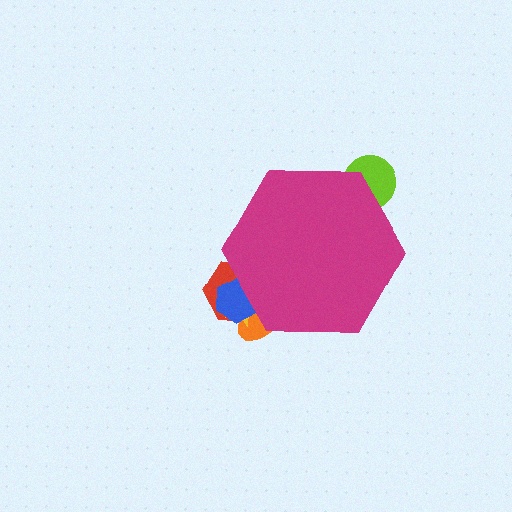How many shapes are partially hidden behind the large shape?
5 shapes are partially hidden.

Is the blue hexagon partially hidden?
Yes, the blue hexagon is partially hidden behind the magenta hexagon.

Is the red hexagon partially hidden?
Yes, the red hexagon is partially hidden behind the magenta hexagon.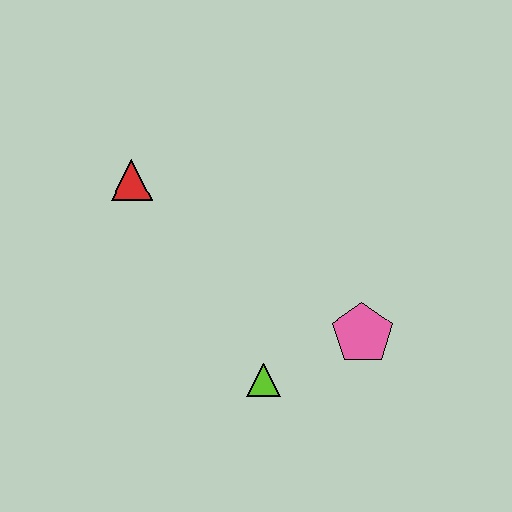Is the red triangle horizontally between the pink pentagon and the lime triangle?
No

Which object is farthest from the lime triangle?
The red triangle is farthest from the lime triangle.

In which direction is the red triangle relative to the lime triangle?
The red triangle is above the lime triangle.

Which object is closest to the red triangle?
The lime triangle is closest to the red triangle.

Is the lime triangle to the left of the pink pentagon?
Yes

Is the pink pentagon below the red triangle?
Yes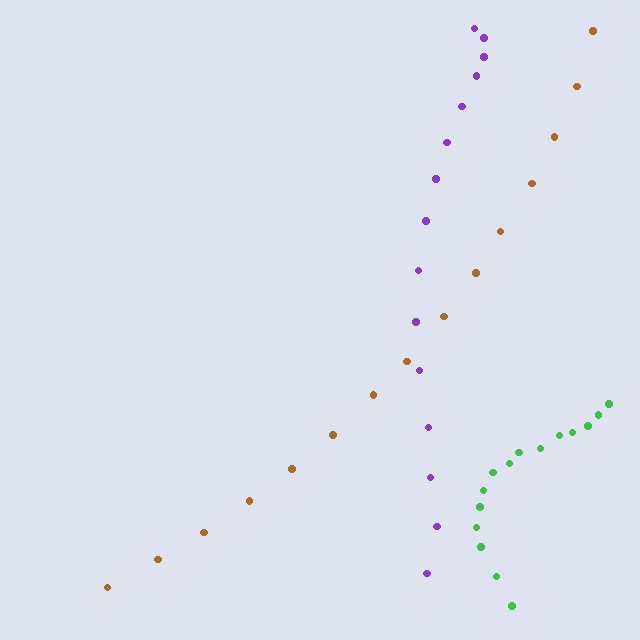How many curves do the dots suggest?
There are 3 distinct paths.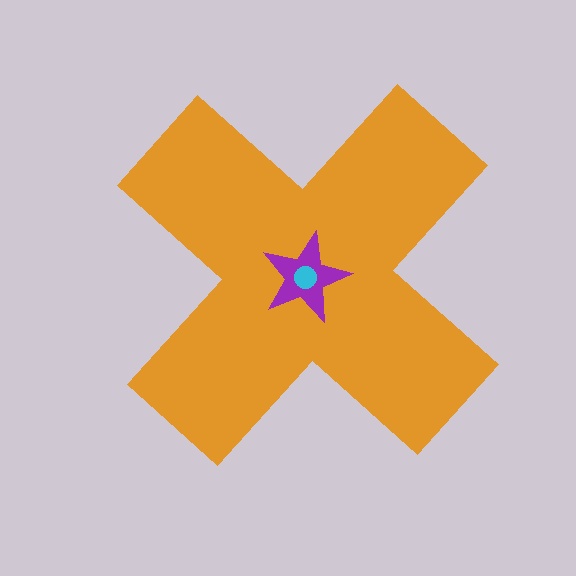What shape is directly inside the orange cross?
The purple star.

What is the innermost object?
The cyan circle.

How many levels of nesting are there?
3.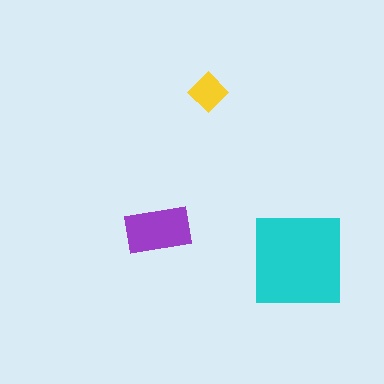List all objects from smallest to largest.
The yellow diamond, the purple rectangle, the cyan square.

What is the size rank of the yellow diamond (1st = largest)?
3rd.